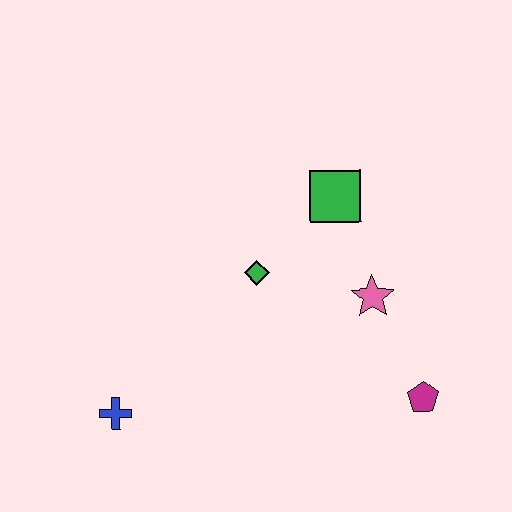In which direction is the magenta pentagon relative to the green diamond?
The magenta pentagon is to the right of the green diamond.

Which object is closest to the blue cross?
The green diamond is closest to the blue cross.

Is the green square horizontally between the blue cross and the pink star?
Yes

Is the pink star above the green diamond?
No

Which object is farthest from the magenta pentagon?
The blue cross is farthest from the magenta pentagon.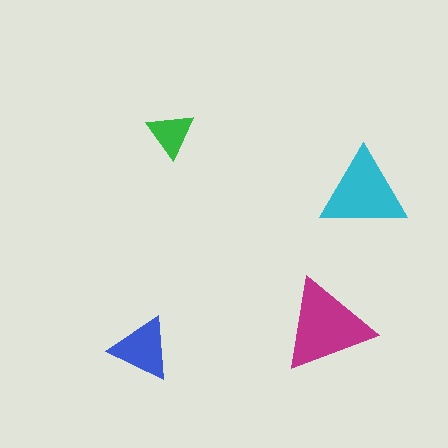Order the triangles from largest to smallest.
the magenta one, the cyan one, the blue one, the green one.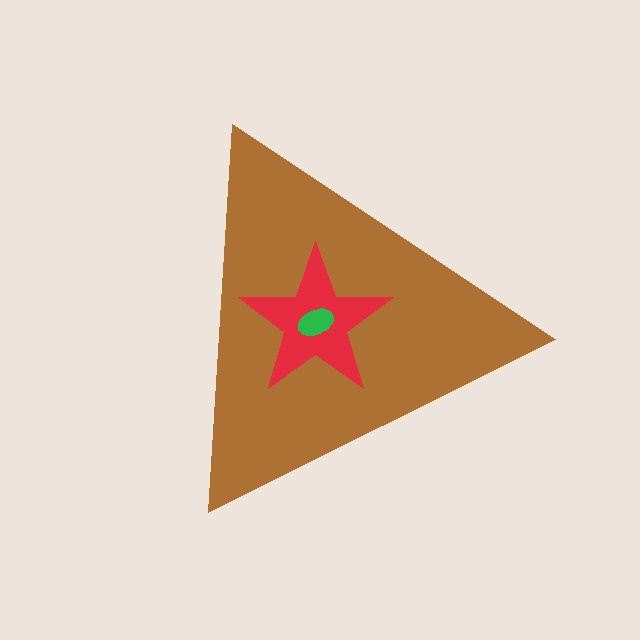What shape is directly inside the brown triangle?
The red star.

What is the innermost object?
The green ellipse.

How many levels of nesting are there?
3.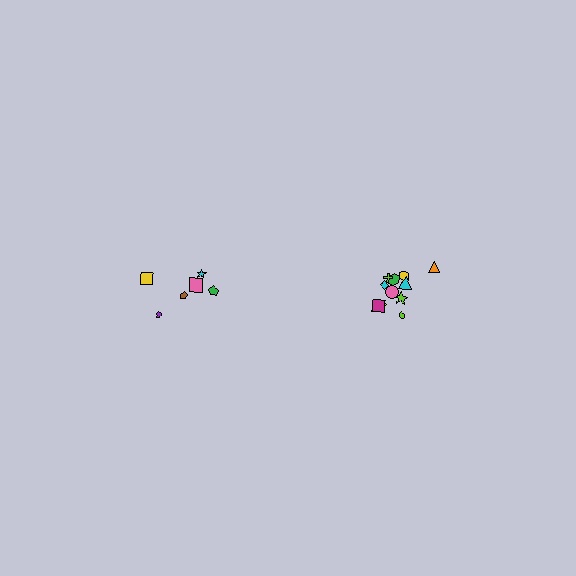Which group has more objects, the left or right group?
The right group.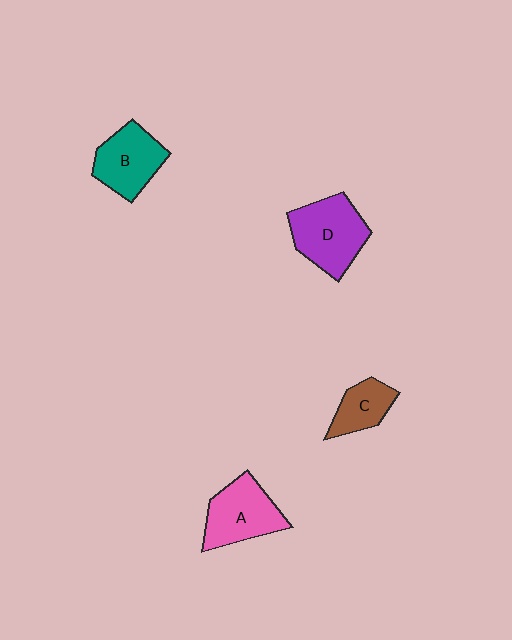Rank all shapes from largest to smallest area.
From largest to smallest: D (purple), A (pink), B (teal), C (brown).